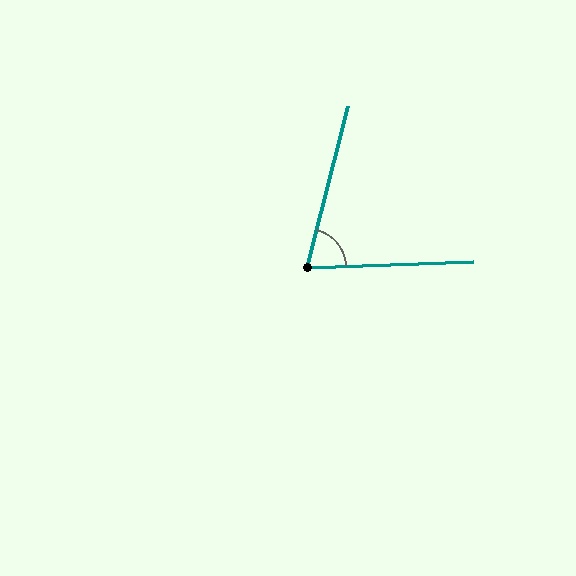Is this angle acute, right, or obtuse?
It is acute.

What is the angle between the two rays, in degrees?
Approximately 74 degrees.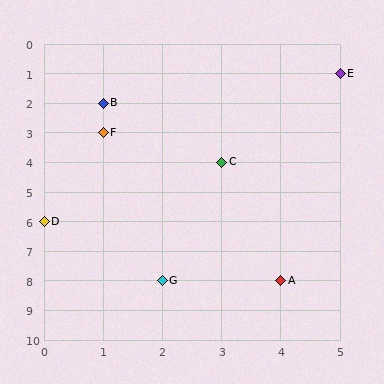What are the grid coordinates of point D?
Point D is at grid coordinates (0, 6).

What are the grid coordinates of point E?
Point E is at grid coordinates (5, 1).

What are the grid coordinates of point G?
Point G is at grid coordinates (2, 8).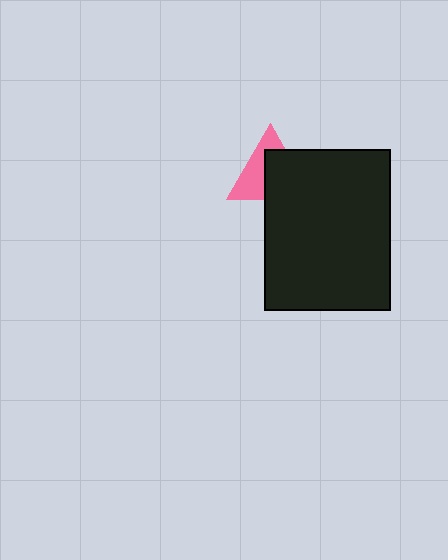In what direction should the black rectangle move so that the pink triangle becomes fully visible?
The black rectangle should move toward the lower-right. That is the shortest direction to clear the overlap and leave the pink triangle fully visible.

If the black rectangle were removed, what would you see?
You would see the complete pink triangle.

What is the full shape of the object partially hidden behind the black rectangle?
The partially hidden object is a pink triangle.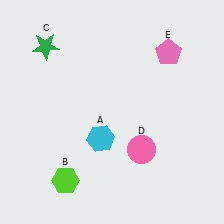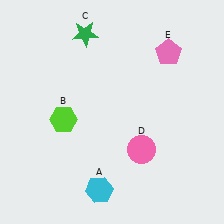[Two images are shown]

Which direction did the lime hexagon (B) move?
The lime hexagon (B) moved up.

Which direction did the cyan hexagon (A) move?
The cyan hexagon (A) moved down.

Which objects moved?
The objects that moved are: the cyan hexagon (A), the lime hexagon (B), the green star (C).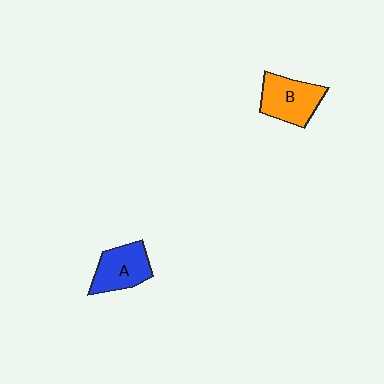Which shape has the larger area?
Shape B (orange).